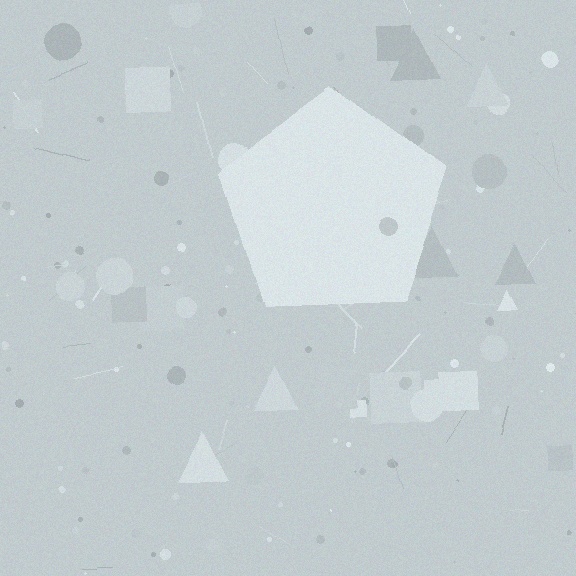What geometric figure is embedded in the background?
A pentagon is embedded in the background.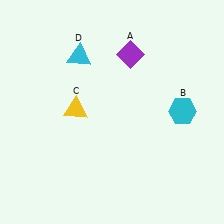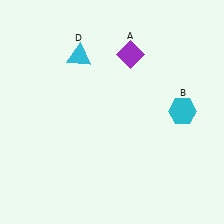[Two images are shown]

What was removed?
The yellow triangle (C) was removed in Image 2.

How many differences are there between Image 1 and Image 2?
There is 1 difference between the two images.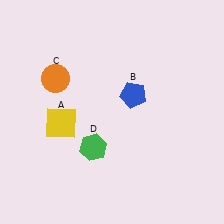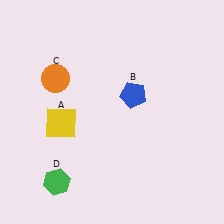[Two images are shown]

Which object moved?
The green hexagon (D) moved left.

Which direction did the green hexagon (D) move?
The green hexagon (D) moved left.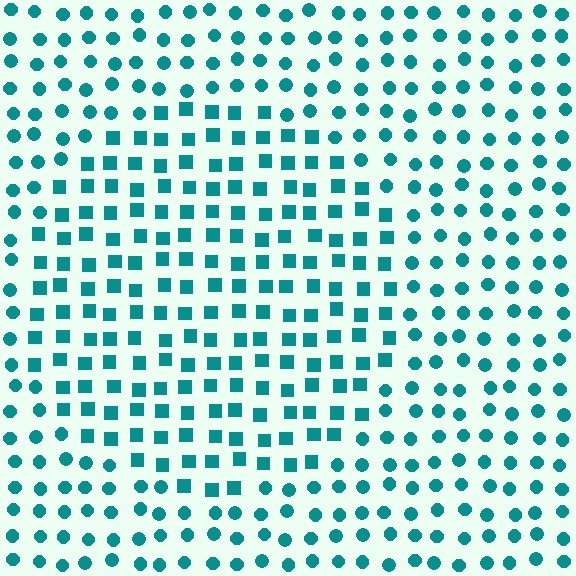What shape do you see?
I see a circle.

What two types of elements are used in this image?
The image uses squares inside the circle region and circles outside it.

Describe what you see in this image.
The image is filled with small teal elements arranged in a uniform grid. A circle-shaped region contains squares, while the surrounding area contains circles. The boundary is defined purely by the change in element shape.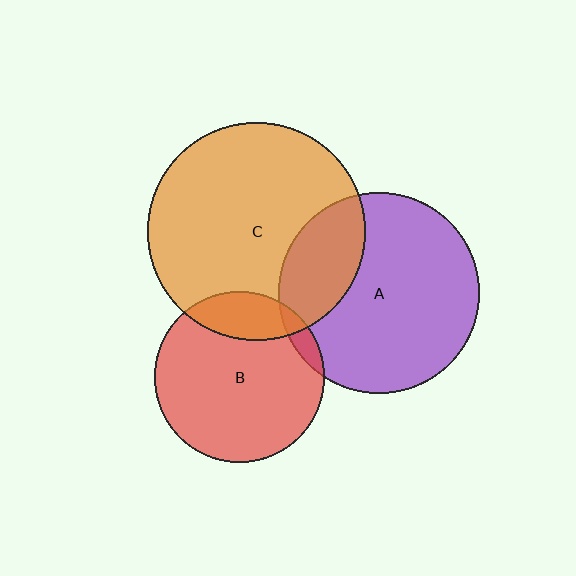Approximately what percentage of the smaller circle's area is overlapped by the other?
Approximately 5%.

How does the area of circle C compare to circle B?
Approximately 1.6 times.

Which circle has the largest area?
Circle C (orange).